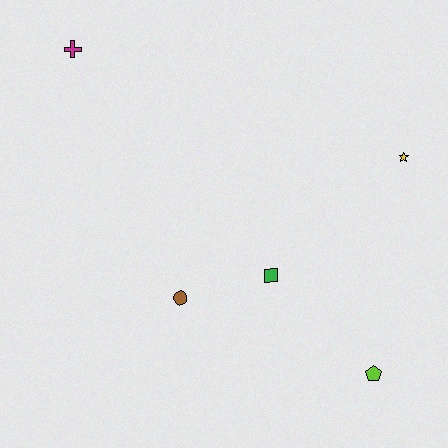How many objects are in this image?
There are 5 objects.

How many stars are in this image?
There is 1 star.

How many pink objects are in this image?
There are no pink objects.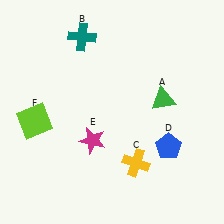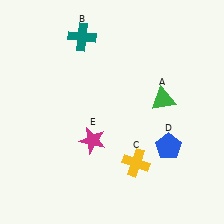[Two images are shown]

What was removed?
The lime square (F) was removed in Image 2.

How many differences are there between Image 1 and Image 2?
There is 1 difference between the two images.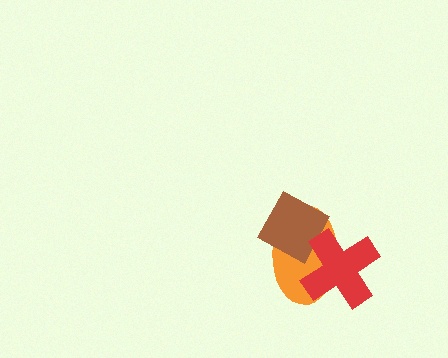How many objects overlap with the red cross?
2 objects overlap with the red cross.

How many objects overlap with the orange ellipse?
2 objects overlap with the orange ellipse.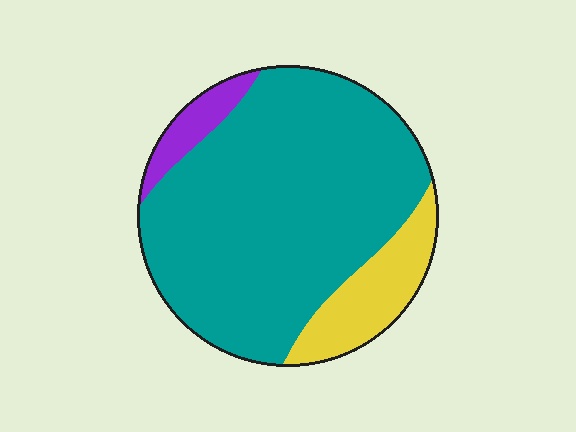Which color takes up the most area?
Teal, at roughly 80%.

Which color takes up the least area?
Purple, at roughly 5%.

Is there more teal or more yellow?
Teal.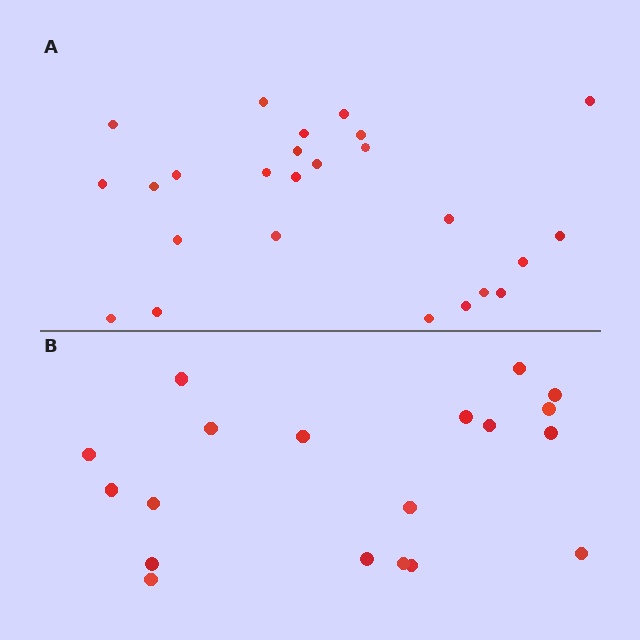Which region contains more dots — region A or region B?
Region A (the top region) has more dots.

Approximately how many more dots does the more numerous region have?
Region A has about 6 more dots than region B.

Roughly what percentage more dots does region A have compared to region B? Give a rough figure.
About 30% more.